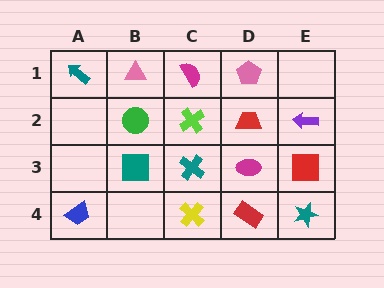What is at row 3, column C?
A teal cross.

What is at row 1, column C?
A magenta semicircle.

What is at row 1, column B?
A pink triangle.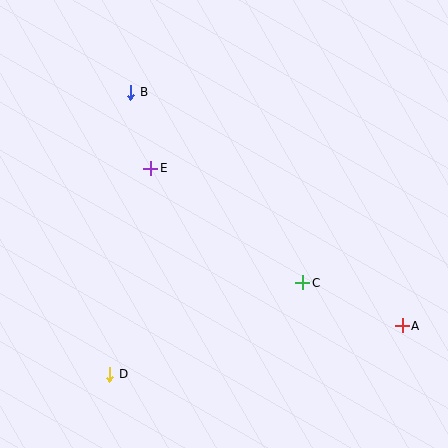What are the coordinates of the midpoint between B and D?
The midpoint between B and D is at (120, 233).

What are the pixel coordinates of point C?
Point C is at (303, 283).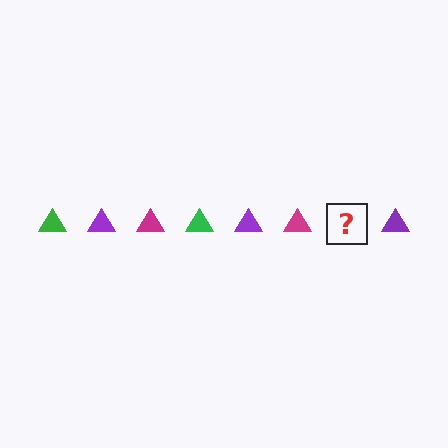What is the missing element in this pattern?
The missing element is a green triangle.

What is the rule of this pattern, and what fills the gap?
The rule is that the pattern cycles through green, purple, magenta triangles. The gap should be filled with a green triangle.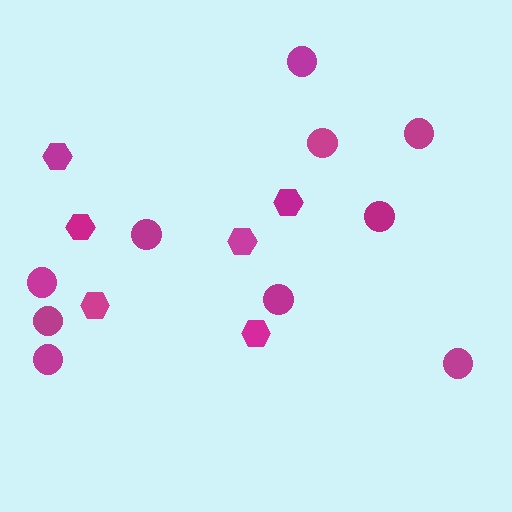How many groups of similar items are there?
There are 2 groups: one group of circles (10) and one group of hexagons (6).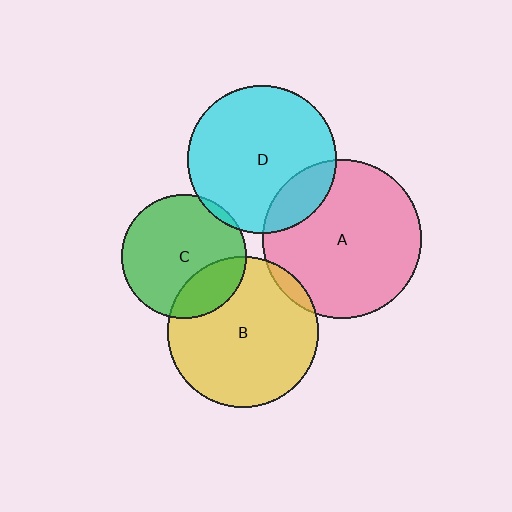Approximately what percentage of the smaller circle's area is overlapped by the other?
Approximately 15%.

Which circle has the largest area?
Circle A (pink).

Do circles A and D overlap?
Yes.